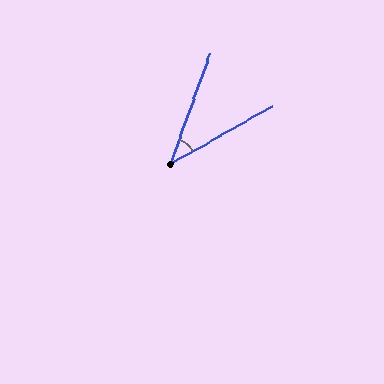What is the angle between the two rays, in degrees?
Approximately 41 degrees.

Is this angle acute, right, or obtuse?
It is acute.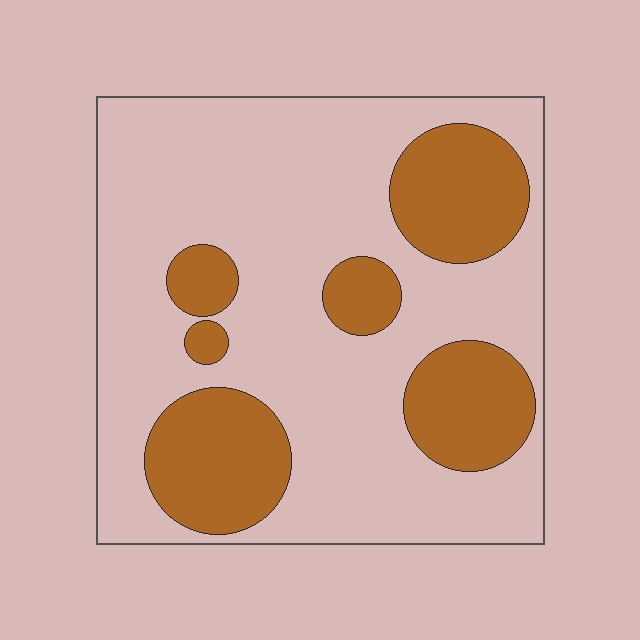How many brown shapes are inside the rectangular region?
6.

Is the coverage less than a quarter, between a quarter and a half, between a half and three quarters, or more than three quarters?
Between a quarter and a half.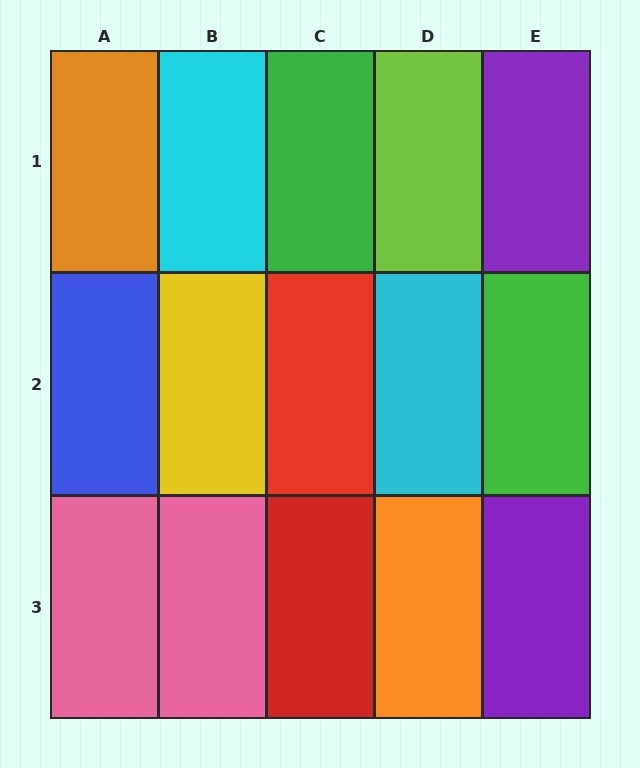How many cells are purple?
2 cells are purple.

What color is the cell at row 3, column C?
Red.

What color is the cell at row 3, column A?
Pink.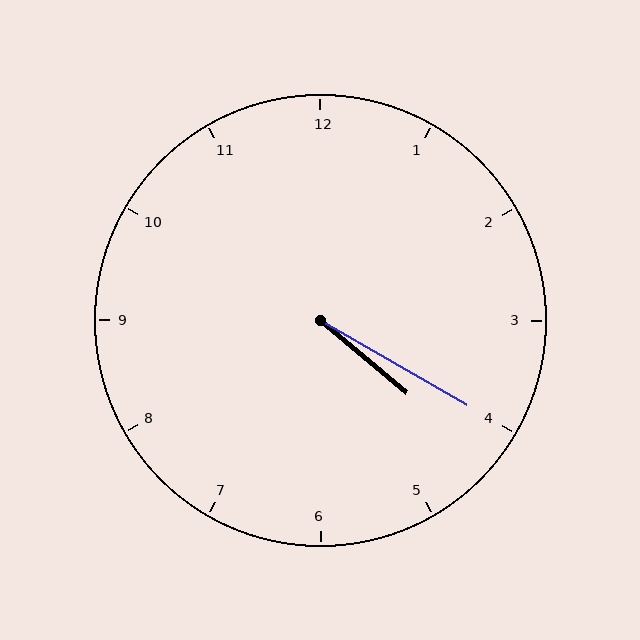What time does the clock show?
4:20.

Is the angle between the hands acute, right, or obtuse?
It is acute.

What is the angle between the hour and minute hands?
Approximately 10 degrees.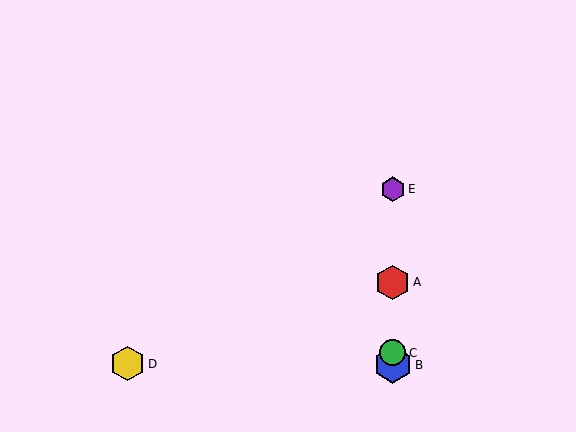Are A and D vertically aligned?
No, A is at x≈393 and D is at x≈127.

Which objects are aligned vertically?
Objects A, B, C, E are aligned vertically.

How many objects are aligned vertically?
4 objects (A, B, C, E) are aligned vertically.